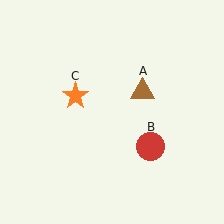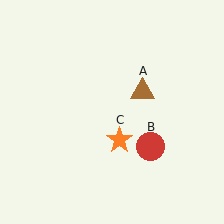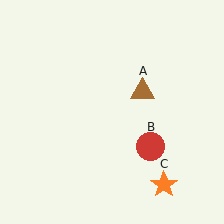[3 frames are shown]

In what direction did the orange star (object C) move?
The orange star (object C) moved down and to the right.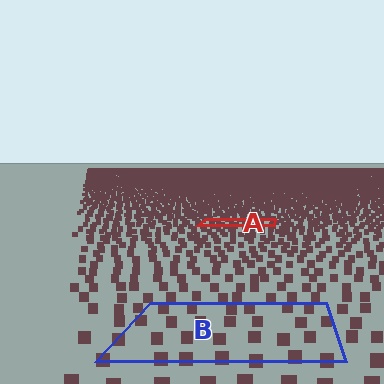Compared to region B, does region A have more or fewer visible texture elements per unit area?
Region A has more texture elements per unit area — they are packed more densely because it is farther away.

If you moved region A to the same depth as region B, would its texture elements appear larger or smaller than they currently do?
They would appear larger. At a closer depth, the same texture elements are projected at a bigger on-screen size.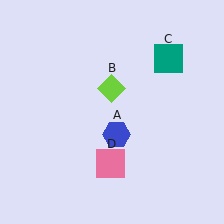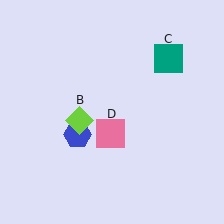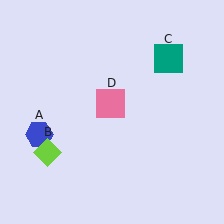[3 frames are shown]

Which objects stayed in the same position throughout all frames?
Teal square (object C) remained stationary.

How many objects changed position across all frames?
3 objects changed position: blue hexagon (object A), lime diamond (object B), pink square (object D).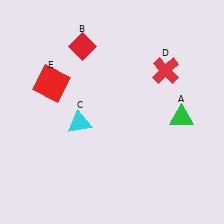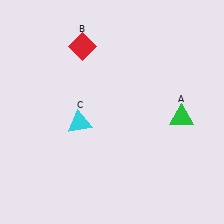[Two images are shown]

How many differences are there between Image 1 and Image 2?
There are 2 differences between the two images.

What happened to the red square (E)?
The red square (E) was removed in Image 2. It was in the top-left area of Image 1.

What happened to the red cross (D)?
The red cross (D) was removed in Image 2. It was in the top-right area of Image 1.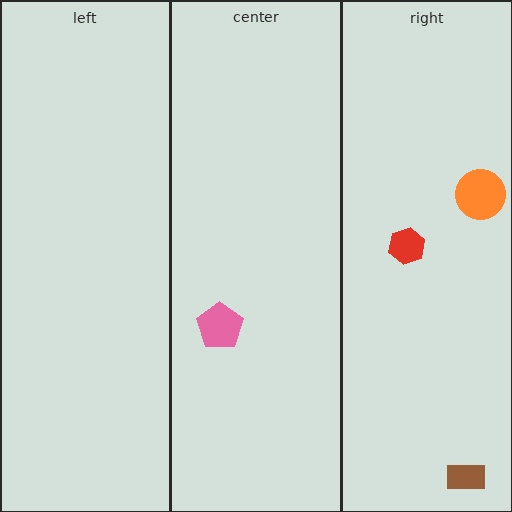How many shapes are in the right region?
3.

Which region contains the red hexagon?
The right region.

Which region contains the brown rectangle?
The right region.